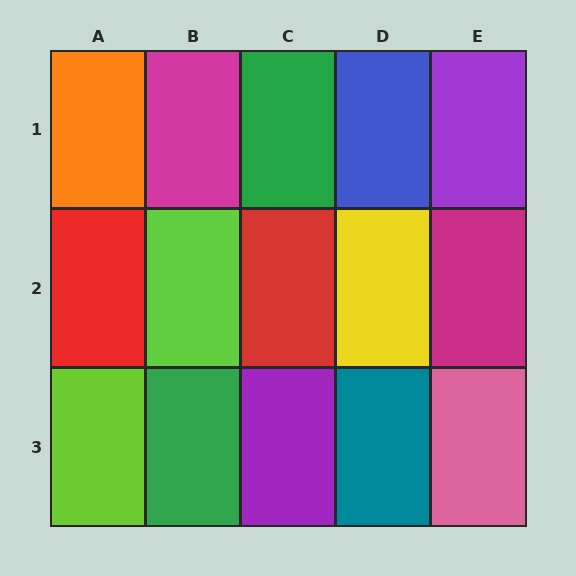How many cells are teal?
1 cell is teal.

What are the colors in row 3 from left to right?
Lime, green, purple, teal, pink.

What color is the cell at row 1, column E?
Purple.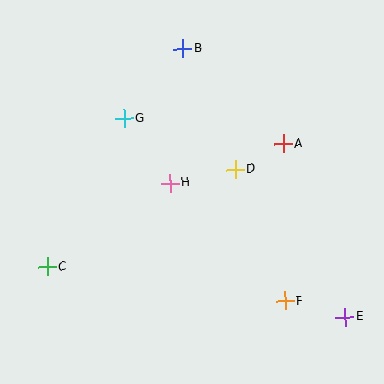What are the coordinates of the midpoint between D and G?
The midpoint between D and G is at (180, 144).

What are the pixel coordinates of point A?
Point A is at (283, 144).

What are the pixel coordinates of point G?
Point G is at (124, 118).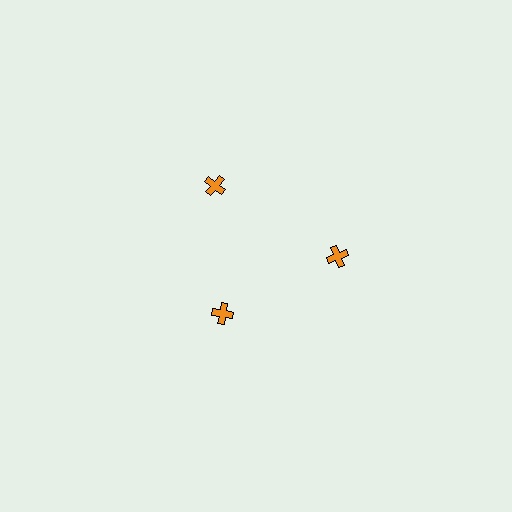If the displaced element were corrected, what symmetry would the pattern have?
It would have 3-fold rotational symmetry — the pattern would map onto itself every 120 degrees.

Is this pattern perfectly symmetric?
No. The 3 orange crosses are arranged in a ring, but one element near the 7 o'clock position is pulled inward toward the center, breaking the 3-fold rotational symmetry.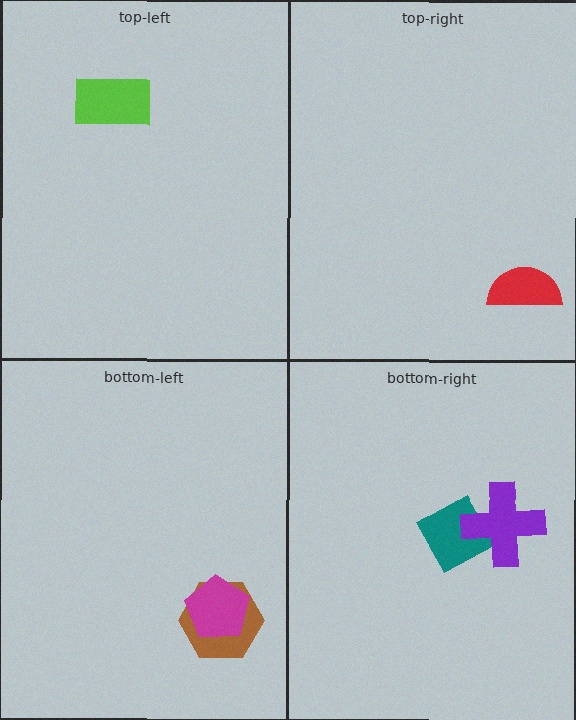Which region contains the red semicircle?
The top-right region.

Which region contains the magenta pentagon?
The bottom-left region.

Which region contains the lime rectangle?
The top-left region.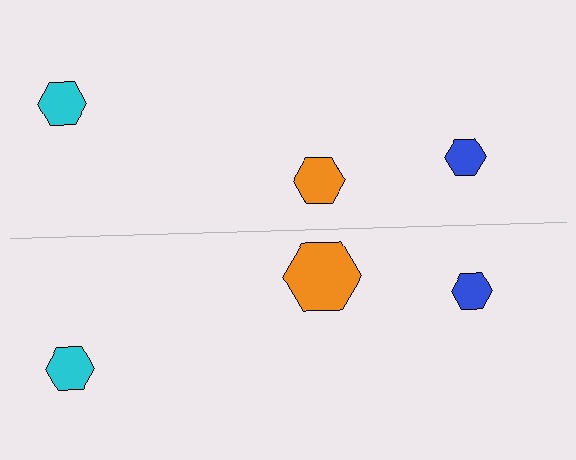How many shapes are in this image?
There are 6 shapes in this image.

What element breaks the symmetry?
The orange hexagon on the bottom side has a different size than its mirror counterpart.